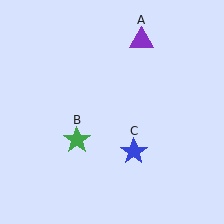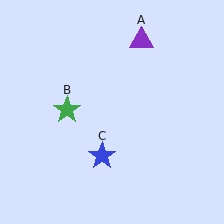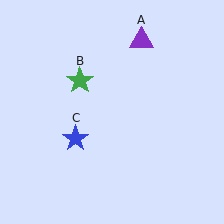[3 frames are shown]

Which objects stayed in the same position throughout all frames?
Purple triangle (object A) remained stationary.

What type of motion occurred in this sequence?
The green star (object B), blue star (object C) rotated clockwise around the center of the scene.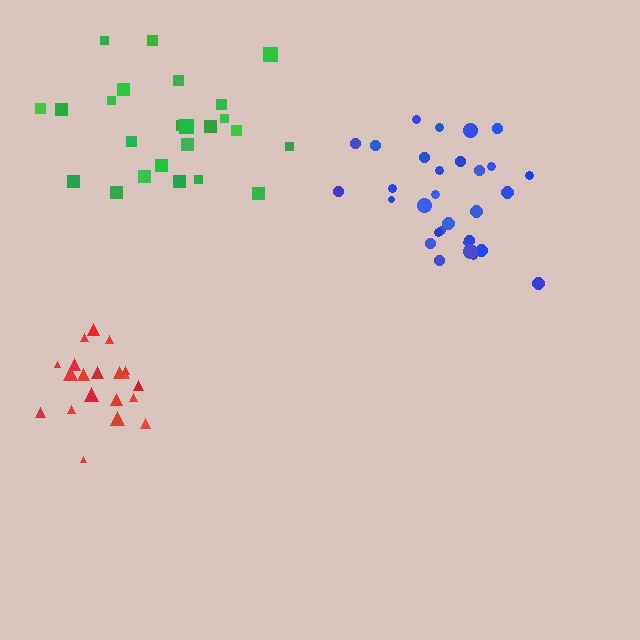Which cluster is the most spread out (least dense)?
Green.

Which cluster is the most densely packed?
Red.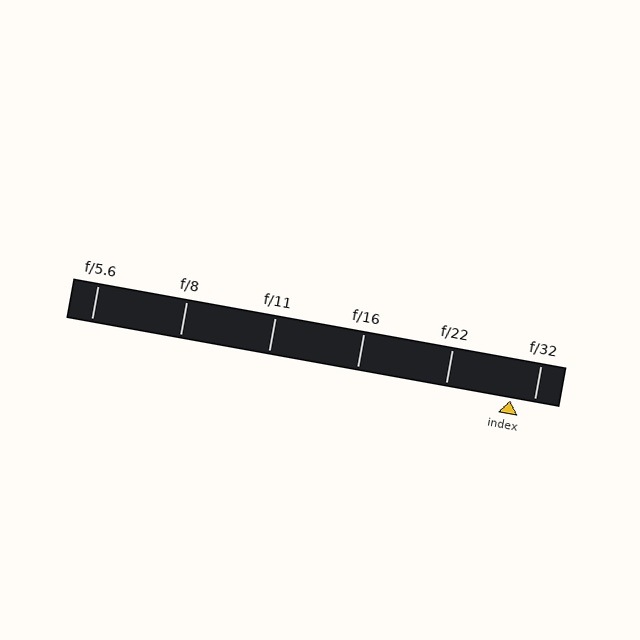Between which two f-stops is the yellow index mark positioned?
The index mark is between f/22 and f/32.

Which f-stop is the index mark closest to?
The index mark is closest to f/32.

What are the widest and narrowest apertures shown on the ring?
The widest aperture shown is f/5.6 and the narrowest is f/32.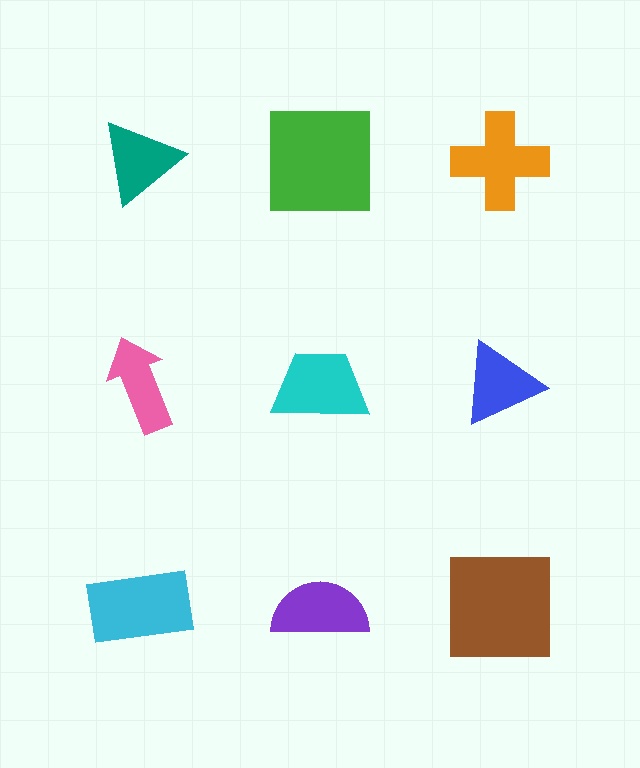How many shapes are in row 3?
3 shapes.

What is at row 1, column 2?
A green square.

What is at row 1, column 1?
A teal triangle.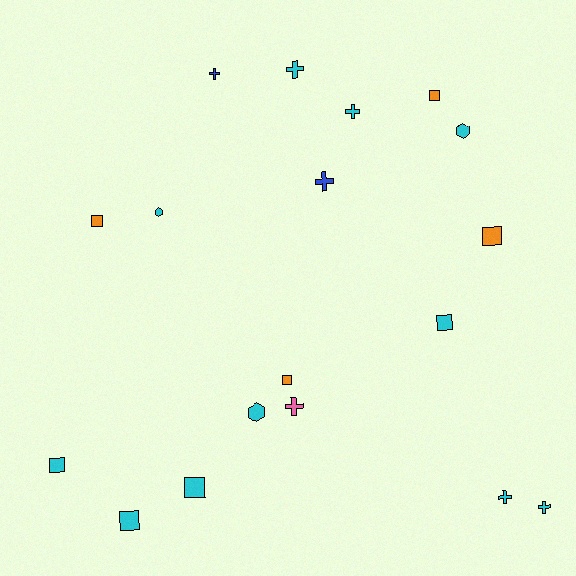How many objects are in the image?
There are 18 objects.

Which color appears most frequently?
Cyan, with 11 objects.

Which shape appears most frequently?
Square, with 8 objects.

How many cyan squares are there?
There are 4 cyan squares.